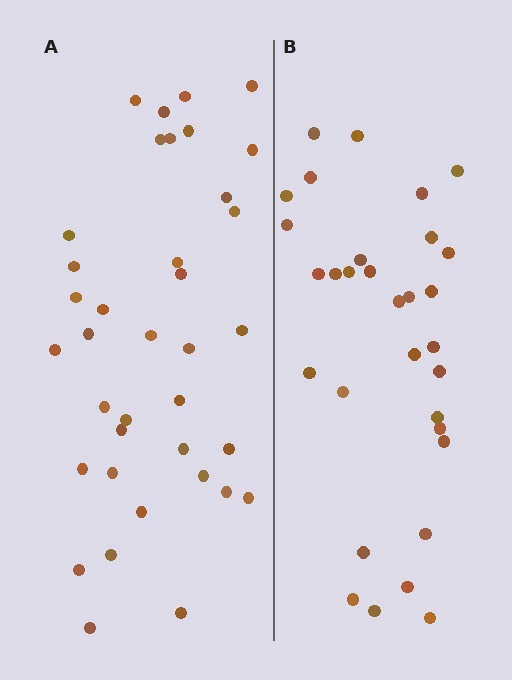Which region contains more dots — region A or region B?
Region A (the left region) has more dots.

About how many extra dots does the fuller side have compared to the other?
Region A has about 6 more dots than region B.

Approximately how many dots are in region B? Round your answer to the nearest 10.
About 30 dots. (The exact count is 31, which rounds to 30.)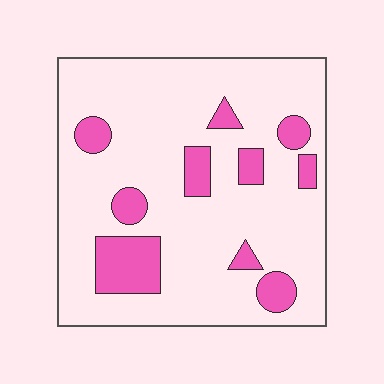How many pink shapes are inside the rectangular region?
10.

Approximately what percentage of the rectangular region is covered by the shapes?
Approximately 15%.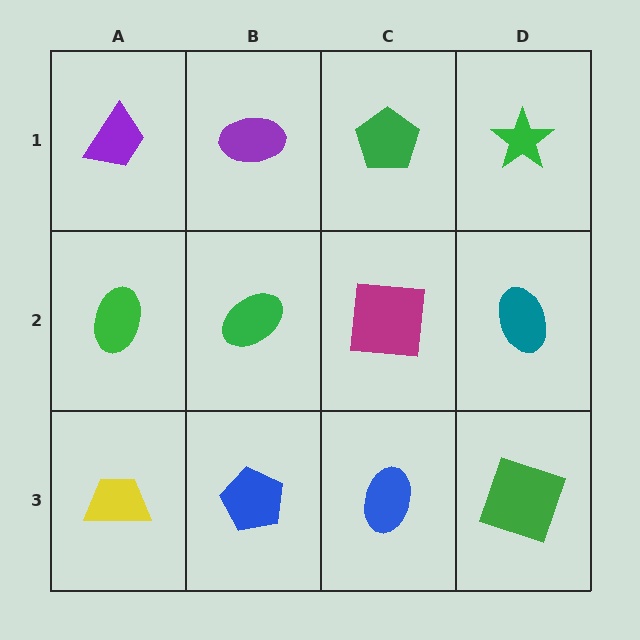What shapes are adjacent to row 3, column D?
A teal ellipse (row 2, column D), a blue ellipse (row 3, column C).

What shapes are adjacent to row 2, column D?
A green star (row 1, column D), a green square (row 3, column D), a magenta square (row 2, column C).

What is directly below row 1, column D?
A teal ellipse.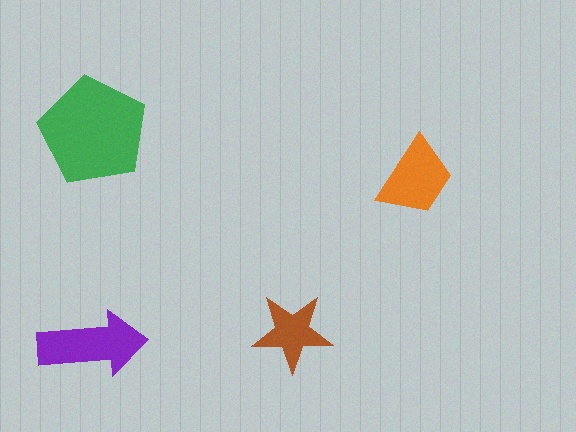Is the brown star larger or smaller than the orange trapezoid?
Smaller.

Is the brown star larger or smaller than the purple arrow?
Smaller.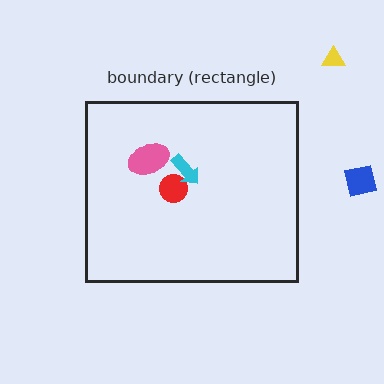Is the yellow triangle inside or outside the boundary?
Outside.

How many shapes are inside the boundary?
3 inside, 2 outside.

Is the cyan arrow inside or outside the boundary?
Inside.